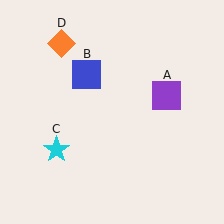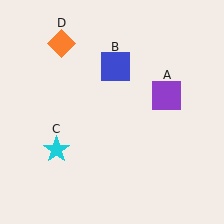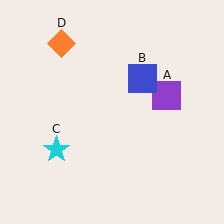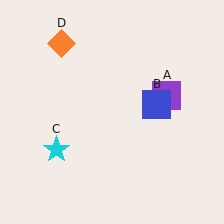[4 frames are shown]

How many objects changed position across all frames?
1 object changed position: blue square (object B).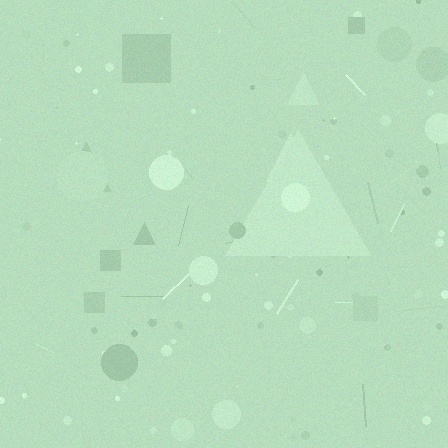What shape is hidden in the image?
A triangle is hidden in the image.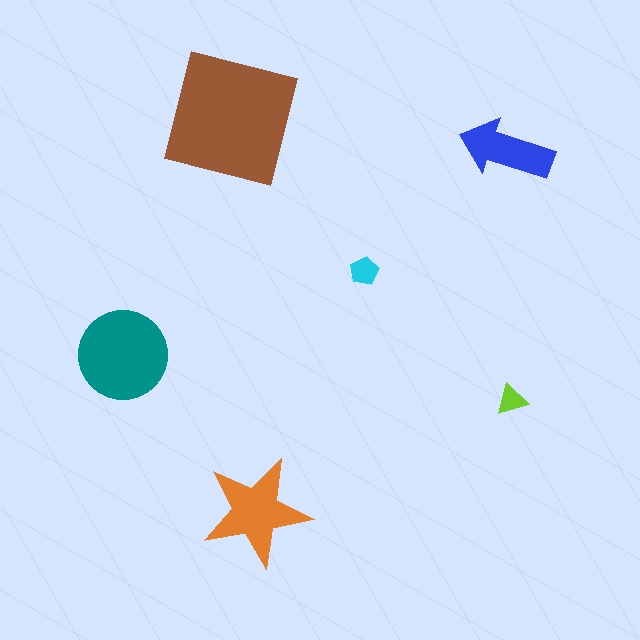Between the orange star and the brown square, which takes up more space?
The brown square.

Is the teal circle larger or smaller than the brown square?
Smaller.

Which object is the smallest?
The lime triangle.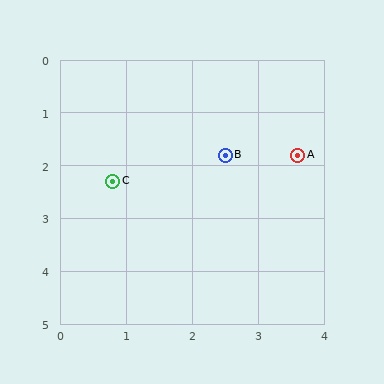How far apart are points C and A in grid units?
Points C and A are about 2.8 grid units apart.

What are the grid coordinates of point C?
Point C is at approximately (0.8, 2.3).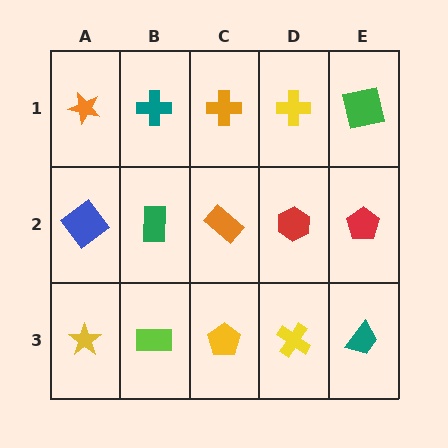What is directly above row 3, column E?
A red pentagon.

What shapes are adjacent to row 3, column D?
A red hexagon (row 2, column D), a yellow pentagon (row 3, column C), a teal trapezoid (row 3, column E).